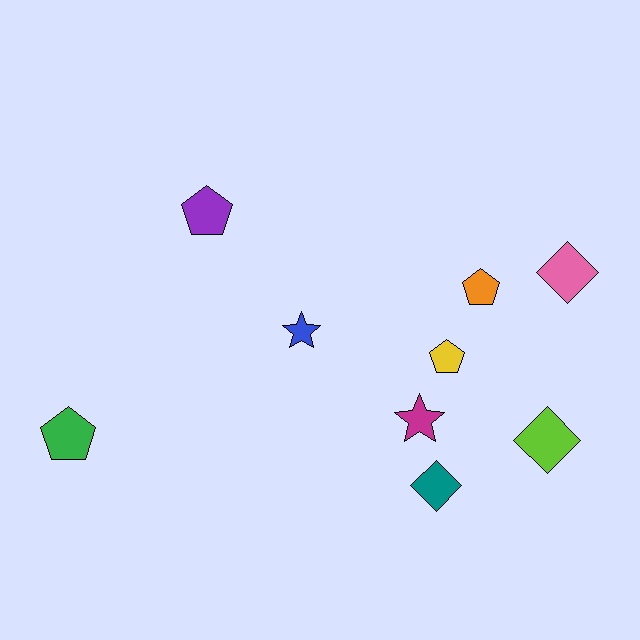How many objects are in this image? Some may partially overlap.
There are 9 objects.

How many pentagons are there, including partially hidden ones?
There are 4 pentagons.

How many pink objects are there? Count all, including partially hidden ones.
There is 1 pink object.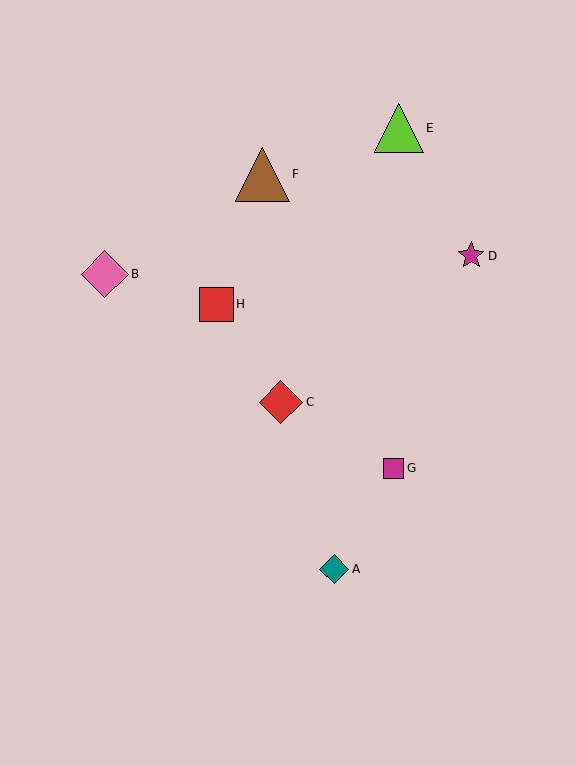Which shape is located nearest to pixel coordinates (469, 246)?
The magenta star (labeled D) at (471, 256) is nearest to that location.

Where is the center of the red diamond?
The center of the red diamond is at (281, 402).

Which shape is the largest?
The brown triangle (labeled F) is the largest.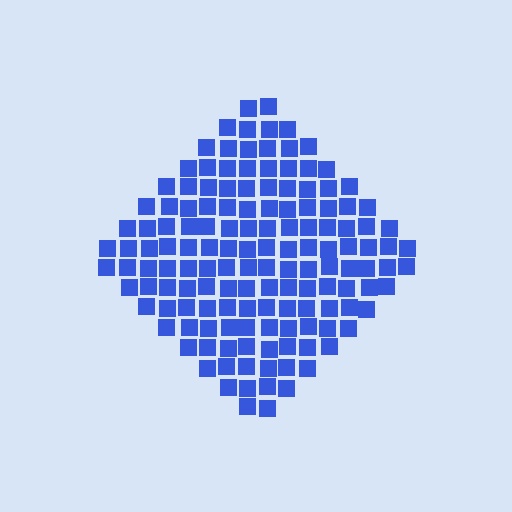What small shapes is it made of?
It is made of small squares.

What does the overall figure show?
The overall figure shows a diamond.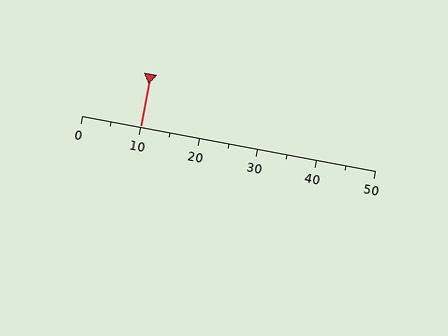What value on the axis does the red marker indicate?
The marker indicates approximately 10.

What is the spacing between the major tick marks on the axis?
The major ticks are spaced 10 apart.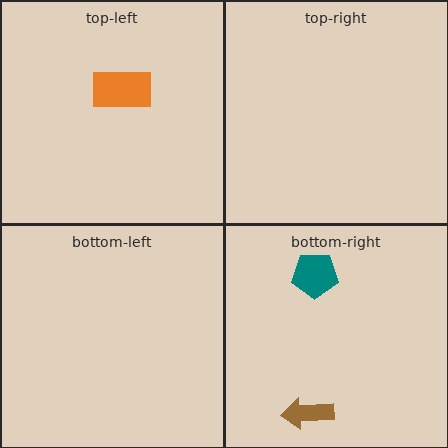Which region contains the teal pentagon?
The bottom-right region.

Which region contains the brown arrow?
The bottom-right region.